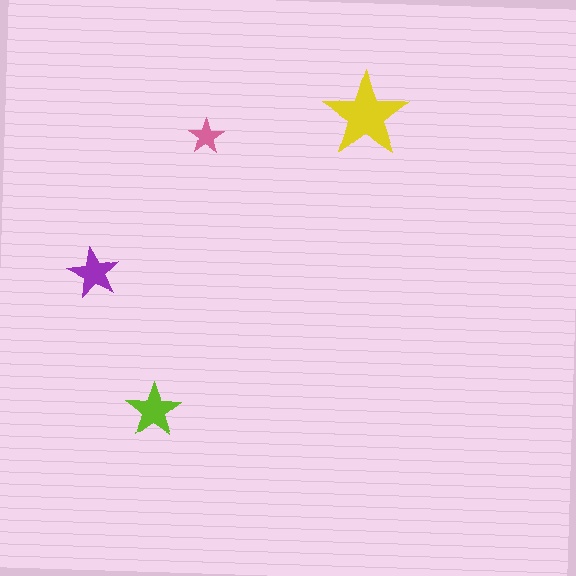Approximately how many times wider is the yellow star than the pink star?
About 2.5 times wider.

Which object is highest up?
The yellow star is topmost.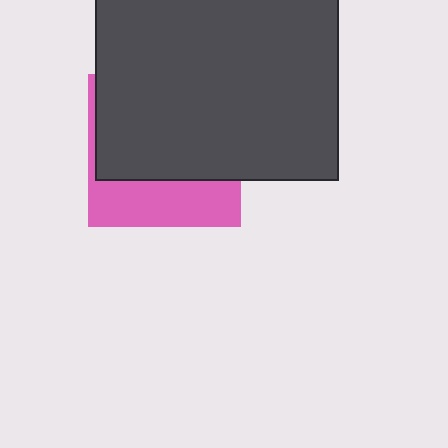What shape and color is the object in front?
The object in front is a dark gray square.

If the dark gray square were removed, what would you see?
You would see the complete pink square.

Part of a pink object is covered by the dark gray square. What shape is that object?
It is a square.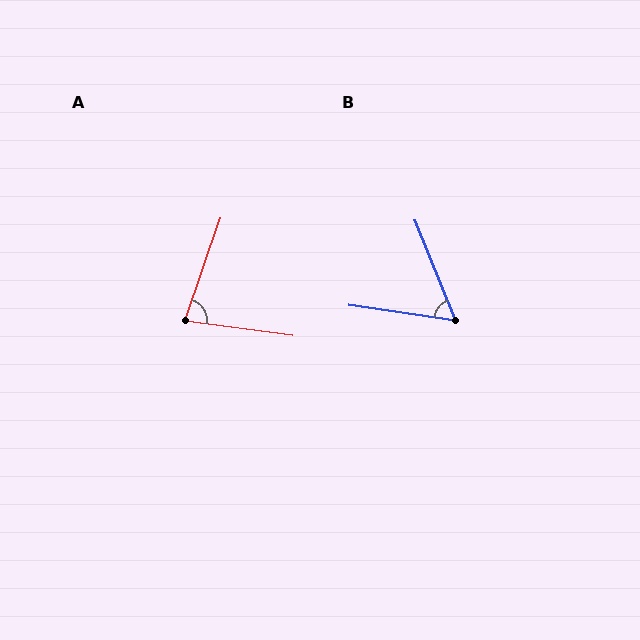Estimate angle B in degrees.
Approximately 60 degrees.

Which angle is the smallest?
B, at approximately 60 degrees.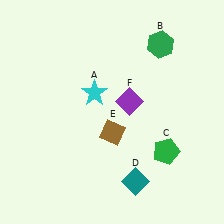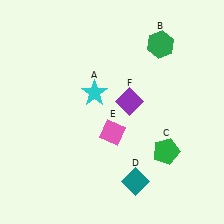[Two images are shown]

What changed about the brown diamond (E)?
In Image 1, E is brown. In Image 2, it changed to pink.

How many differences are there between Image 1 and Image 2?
There is 1 difference between the two images.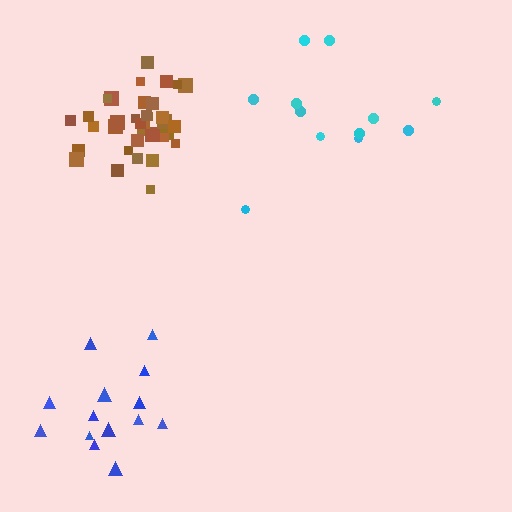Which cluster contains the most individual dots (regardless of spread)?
Brown (35).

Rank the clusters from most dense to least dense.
brown, blue, cyan.